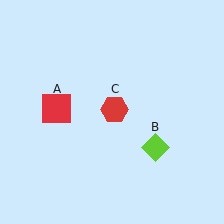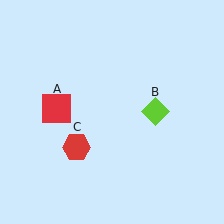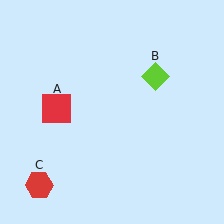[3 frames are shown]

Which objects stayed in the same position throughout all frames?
Red square (object A) remained stationary.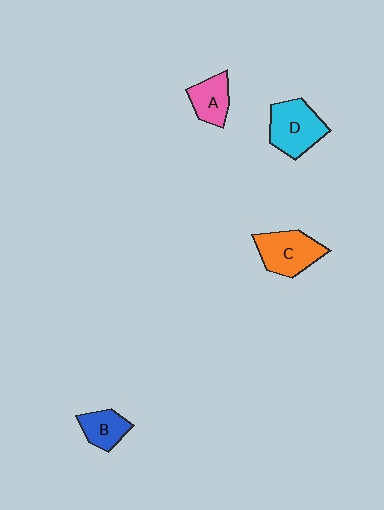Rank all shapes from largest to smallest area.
From largest to smallest: D (cyan), C (orange), A (pink), B (blue).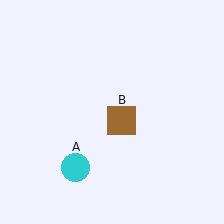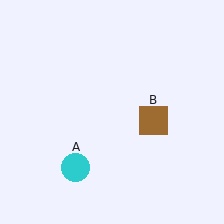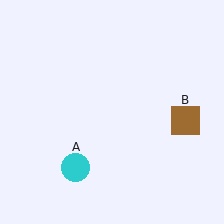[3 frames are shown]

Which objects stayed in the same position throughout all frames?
Cyan circle (object A) remained stationary.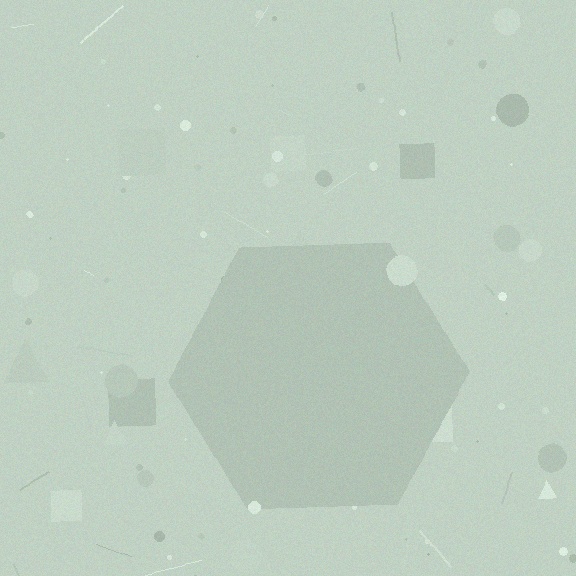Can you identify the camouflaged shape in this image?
The camouflaged shape is a hexagon.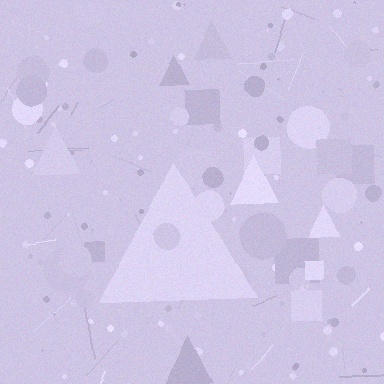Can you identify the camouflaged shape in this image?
The camouflaged shape is a triangle.